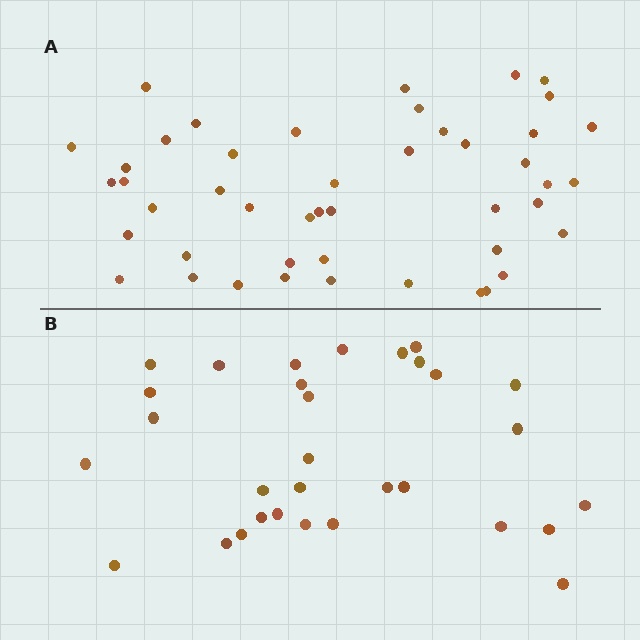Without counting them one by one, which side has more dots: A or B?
Region A (the top region) has more dots.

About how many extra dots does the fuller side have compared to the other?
Region A has approximately 15 more dots than region B.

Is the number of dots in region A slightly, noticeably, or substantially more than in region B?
Region A has substantially more. The ratio is roughly 1.5 to 1.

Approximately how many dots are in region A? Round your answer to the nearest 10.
About 50 dots. (The exact count is 46, which rounds to 50.)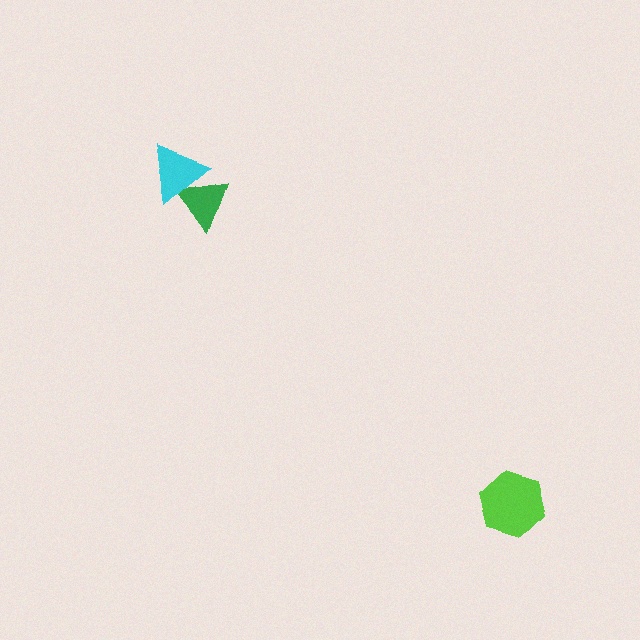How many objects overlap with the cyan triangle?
1 object overlaps with the cyan triangle.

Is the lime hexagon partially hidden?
No, no other shape covers it.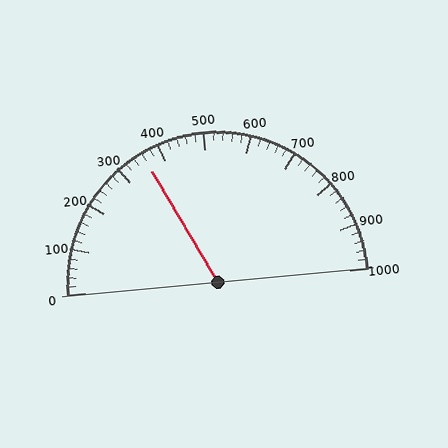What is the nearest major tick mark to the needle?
The nearest major tick mark is 400.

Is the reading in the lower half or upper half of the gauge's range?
The reading is in the lower half of the range (0 to 1000).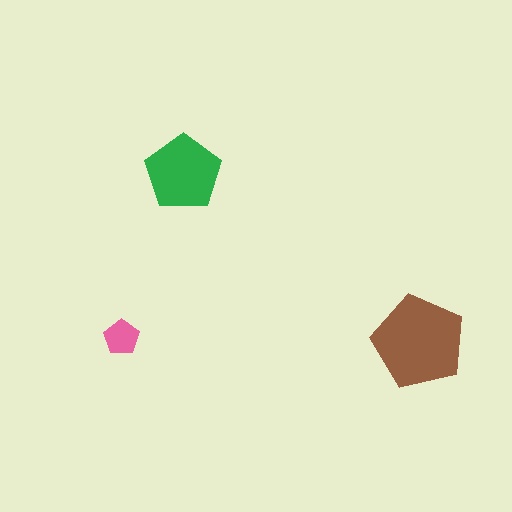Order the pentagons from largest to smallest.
the brown one, the green one, the pink one.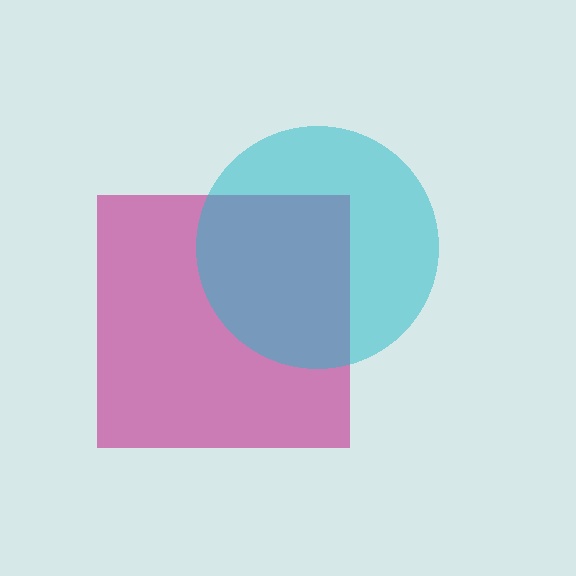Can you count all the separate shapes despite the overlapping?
Yes, there are 2 separate shapes.